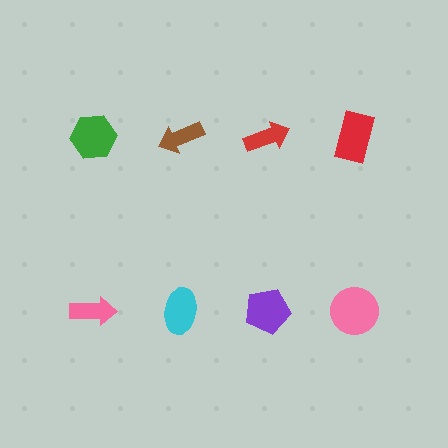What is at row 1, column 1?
A green hexagon.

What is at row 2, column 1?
A pink arrow.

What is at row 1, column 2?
A brown arrow.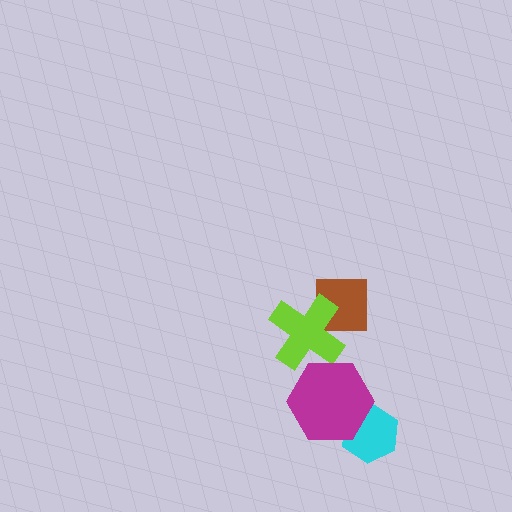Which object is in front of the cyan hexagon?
The magenta hexagon is in front of the cyan hexagon.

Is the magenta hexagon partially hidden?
No, no other shape covers it.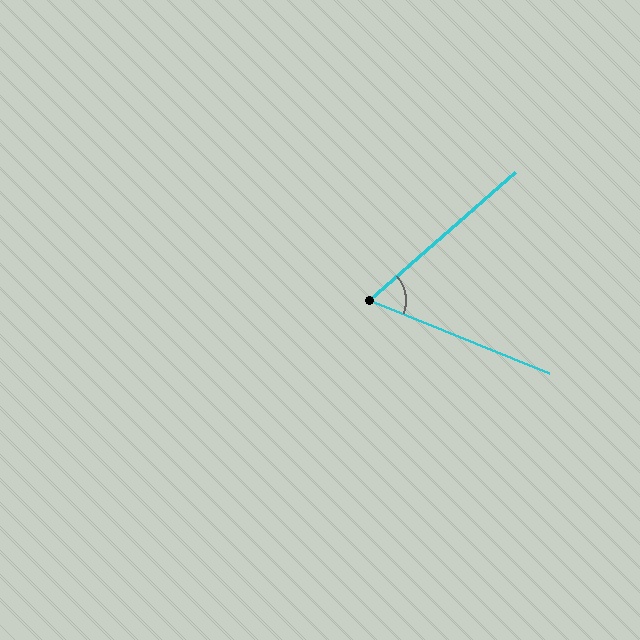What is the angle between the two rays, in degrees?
Approximately 63 degrees.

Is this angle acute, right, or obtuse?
It is acute.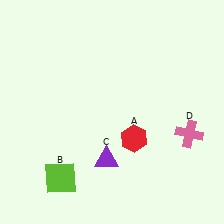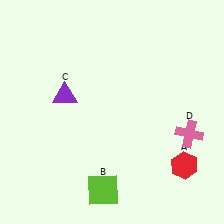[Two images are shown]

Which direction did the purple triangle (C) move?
The purple triangle (C) moved up.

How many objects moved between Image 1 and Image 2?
3 objects moved between the two images.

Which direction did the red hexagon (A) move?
The red hexagon (A) moved right.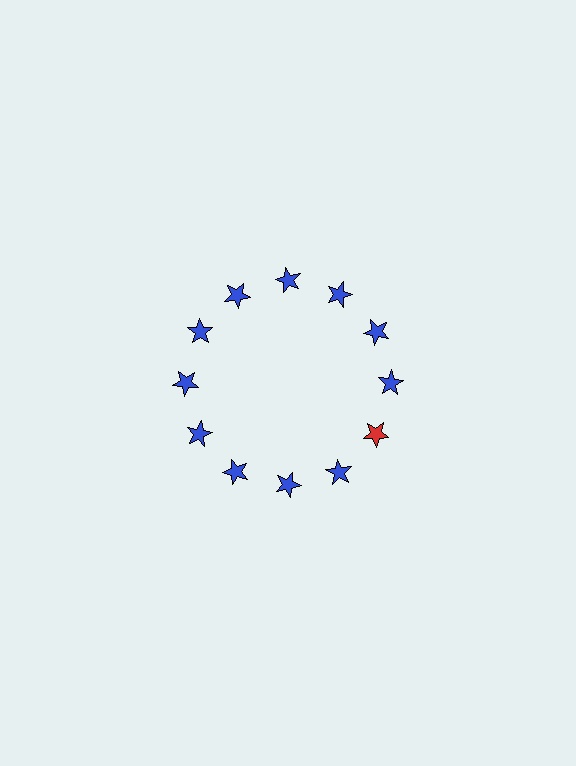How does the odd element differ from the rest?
It has a different color: red instead of blue.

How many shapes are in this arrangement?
There are 12 shapes arranged in a ring pattern.